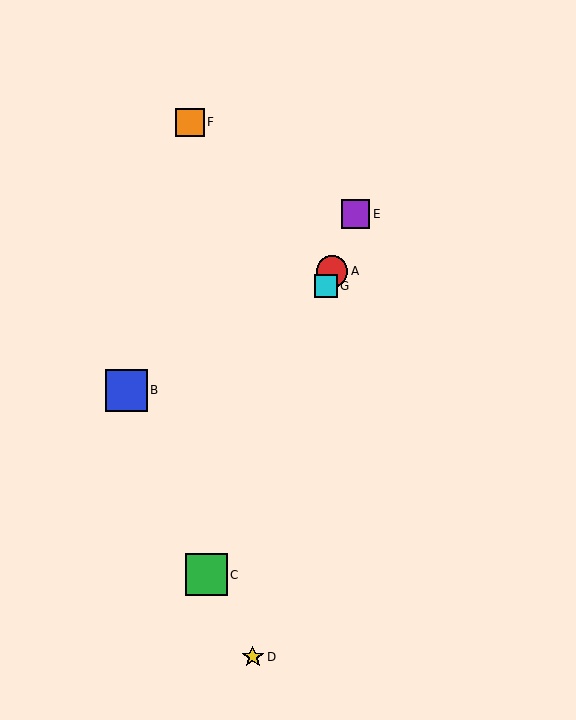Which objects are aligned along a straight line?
Objects A, C, E, G are aligned along a straight line.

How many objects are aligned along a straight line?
4 objects (A, C, E, G) are aligned along a straight line.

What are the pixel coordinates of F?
Object F is at (190, 122).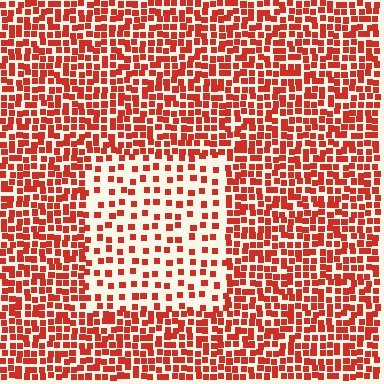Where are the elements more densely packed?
The elements are more densely packed outside the rectangle boundary.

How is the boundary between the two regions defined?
The boundary is defined by a change in element density (approximately 2.2x ratio). All elements are the same color, size, and shape.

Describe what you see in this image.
The image contains small red elements arranged at two different densities. A rectangle-shaped region is visible where the elements are less densely packed than the surrounding area.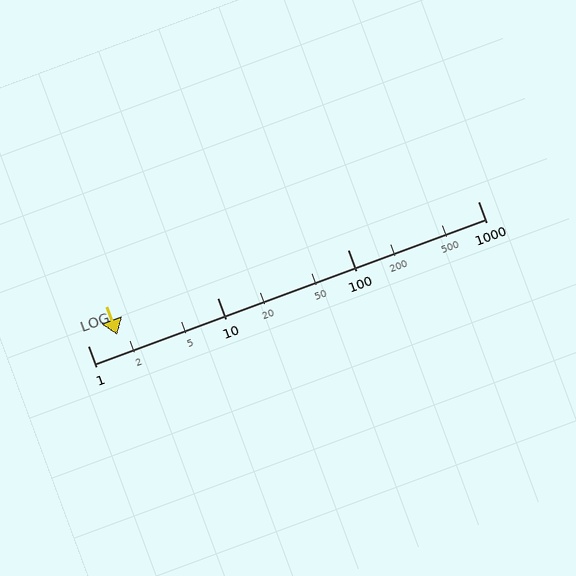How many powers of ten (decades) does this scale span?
The scale spans 3 decades, from 1 to 1000.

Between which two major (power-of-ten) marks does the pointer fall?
The pointer is between 1 and 10.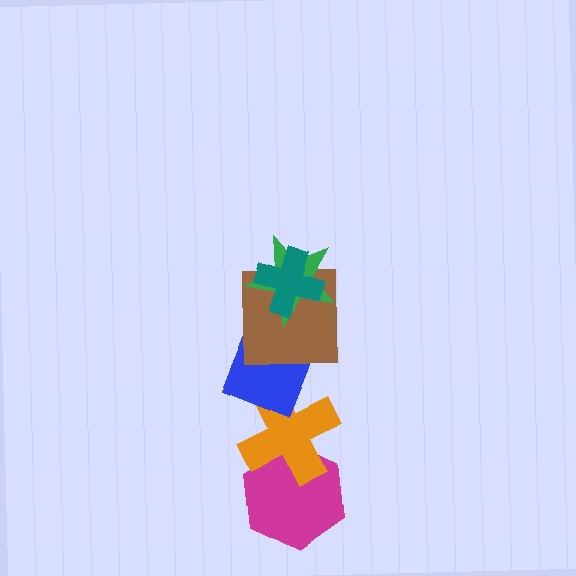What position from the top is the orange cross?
The orange cross is 5th from the top.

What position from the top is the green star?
The green star is 2nd from the top.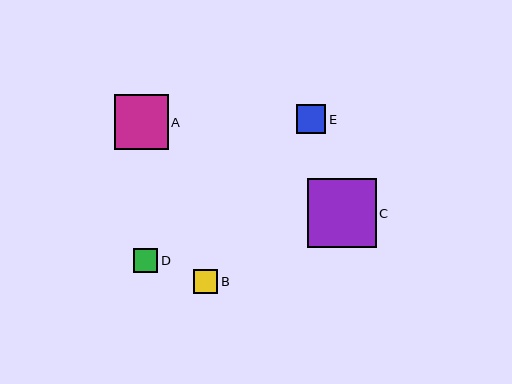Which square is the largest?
Square C is the largest with a size of approximately 69 pixels.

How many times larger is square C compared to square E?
Square C is approximately 2.3 times the size of square E.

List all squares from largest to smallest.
From largest to smallest: C, A, E, B, D.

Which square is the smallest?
Square D is the smallest with a size of approximately 24 pixels.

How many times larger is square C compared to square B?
Square C is approximately 2.8 times the size of square B.